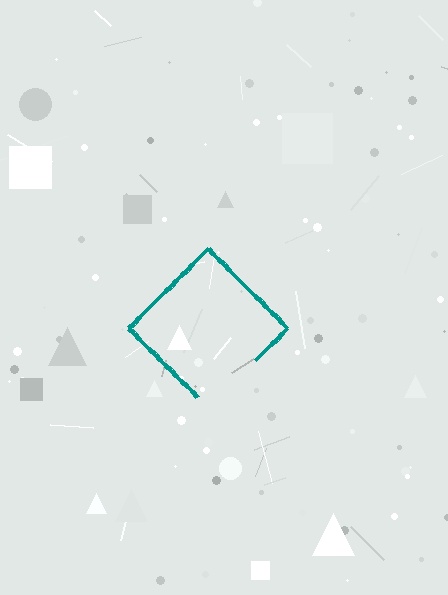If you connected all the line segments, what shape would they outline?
They would outline a diamond.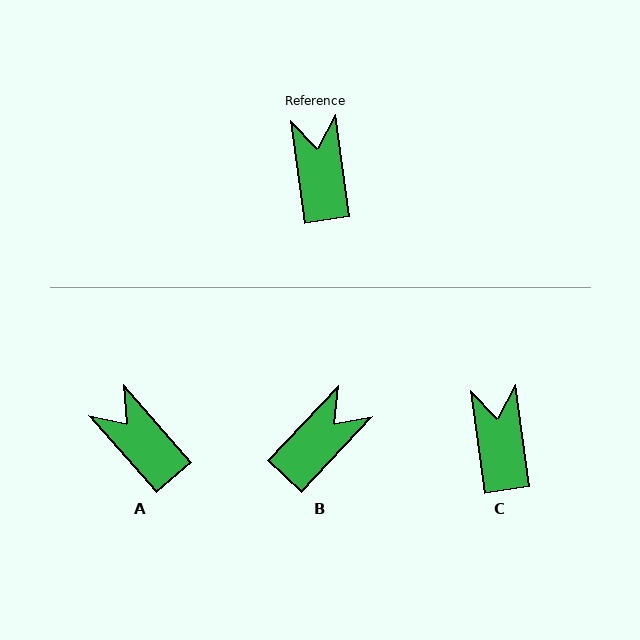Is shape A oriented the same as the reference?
No, it is off by about 34 degrees.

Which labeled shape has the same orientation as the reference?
C.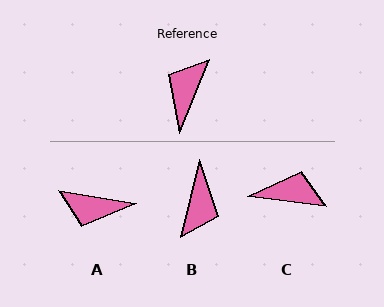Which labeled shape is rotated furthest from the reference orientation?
B, about 172 degrees away.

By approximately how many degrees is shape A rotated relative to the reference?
Approximately 103 degrees counter-clockwise.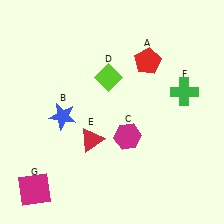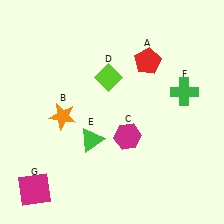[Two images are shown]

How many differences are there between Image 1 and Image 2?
There are 2 differences between the two images.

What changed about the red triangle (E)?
In Image 1, E is red. In Image 2, it changed to green.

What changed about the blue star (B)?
In Image 1, B is blue. In Image 2, it changed to orange.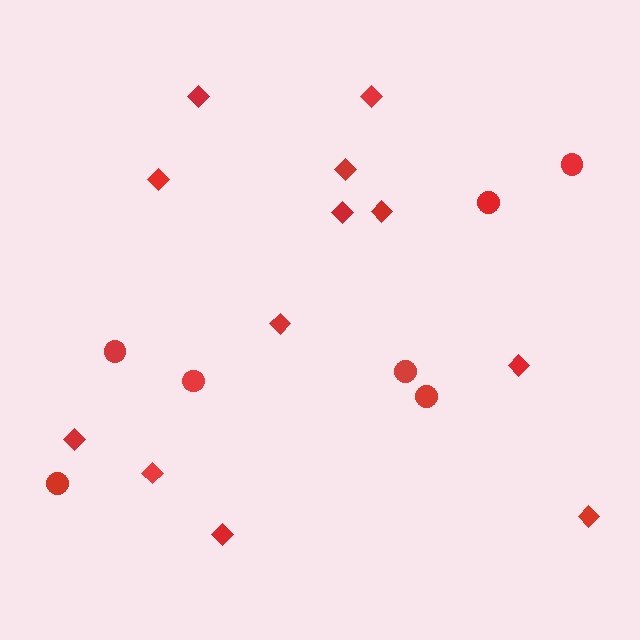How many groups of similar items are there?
There are 2 groups: one group of circles (7) and one group of diamonds (12).